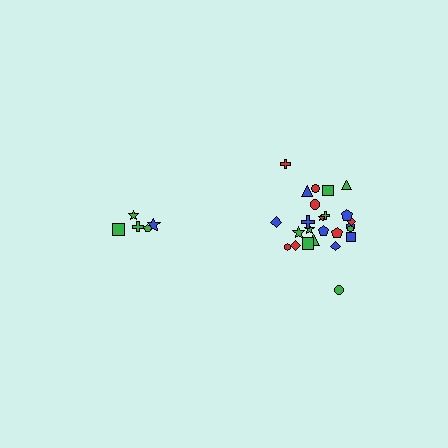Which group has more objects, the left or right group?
The right group.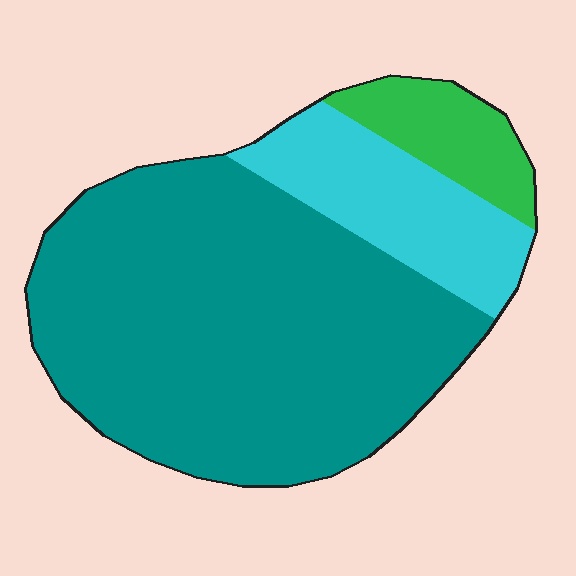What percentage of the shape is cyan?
Cyan takes up about one fifth (1/5) of the shape.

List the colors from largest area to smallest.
From largest to smallest: teal, cyan, green.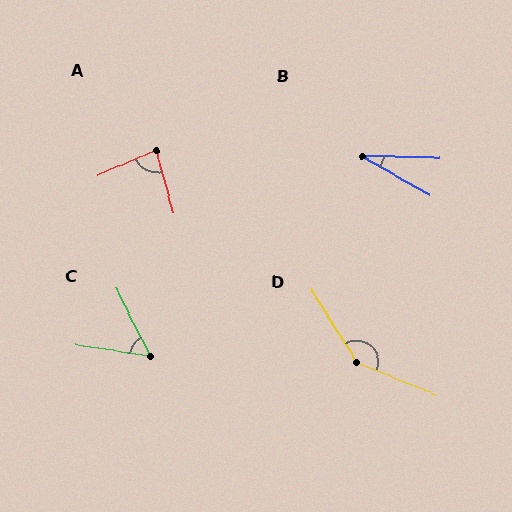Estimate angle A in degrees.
Approximately 82 degrees.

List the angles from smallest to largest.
B (29°), C (55°), A (82°), D (144°).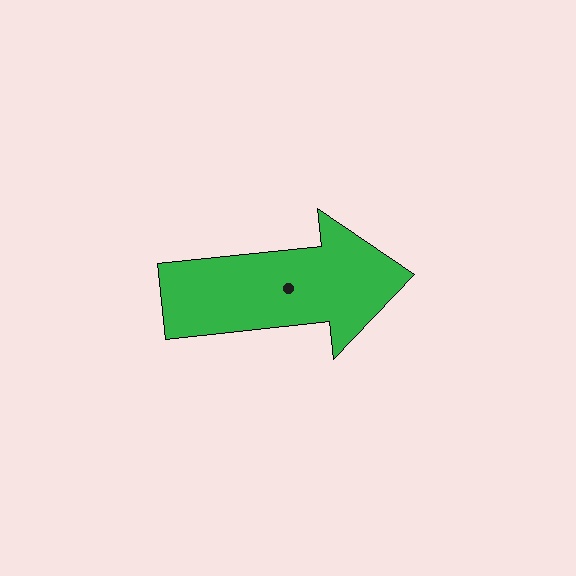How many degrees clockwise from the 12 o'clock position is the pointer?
Approximately 84 degrees.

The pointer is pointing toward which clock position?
Roughly 3 o'clock.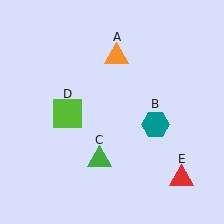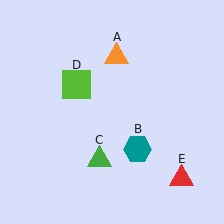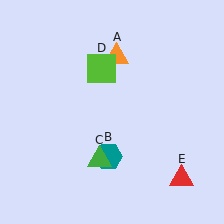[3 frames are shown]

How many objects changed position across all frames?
2 objects changed position: teal hexagon (object B), lime square (object D).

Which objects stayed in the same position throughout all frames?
Orange triangle (object A) and green triangle (object C) and red triangle (object E) remained stationary.